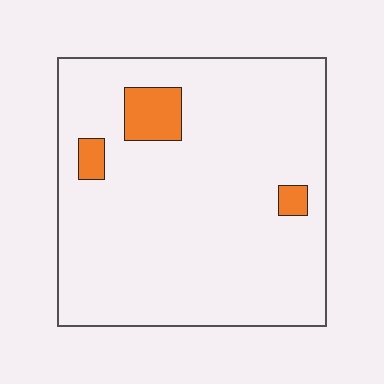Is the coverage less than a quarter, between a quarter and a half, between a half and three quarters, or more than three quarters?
Less than a quarter.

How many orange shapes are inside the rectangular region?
3.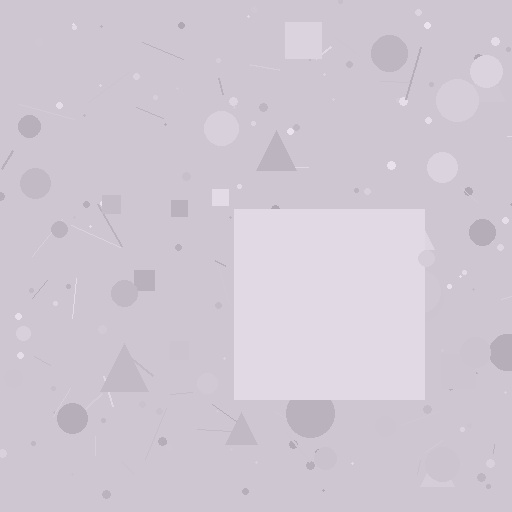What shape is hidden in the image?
A square is hidden in the image.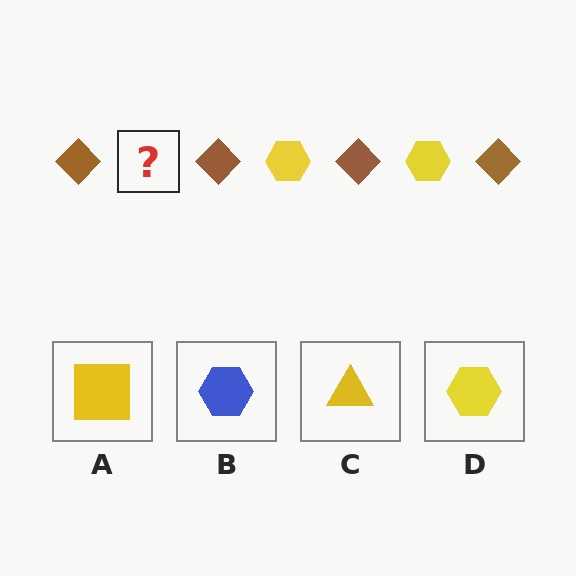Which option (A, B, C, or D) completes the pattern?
D.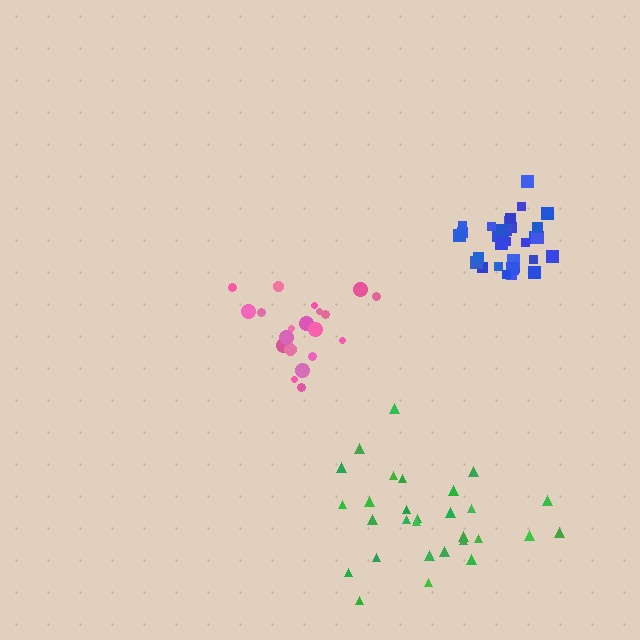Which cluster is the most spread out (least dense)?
Green.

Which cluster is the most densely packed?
Blue.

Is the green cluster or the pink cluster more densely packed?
Pink.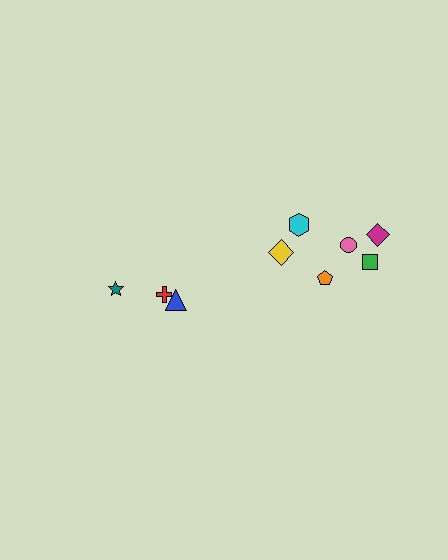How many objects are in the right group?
There are 6 objects.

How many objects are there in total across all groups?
There are 9 objects.